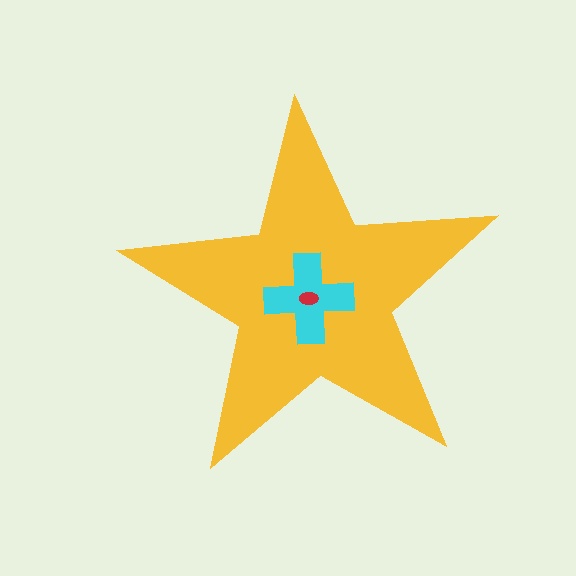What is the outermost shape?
The yellow star.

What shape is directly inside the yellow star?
The cyan cross.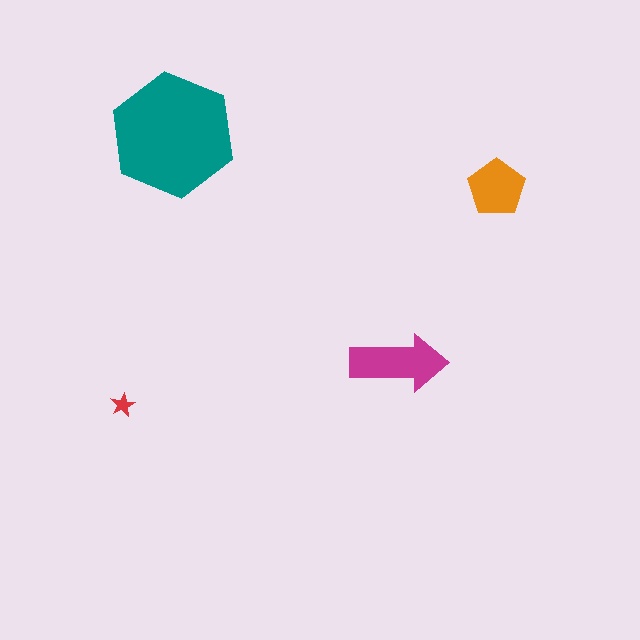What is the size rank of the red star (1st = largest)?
4th.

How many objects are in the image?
There are 4 objects in the image.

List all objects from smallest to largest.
The red star, the orange pentagon, the magenta arrow, the teal hexagon.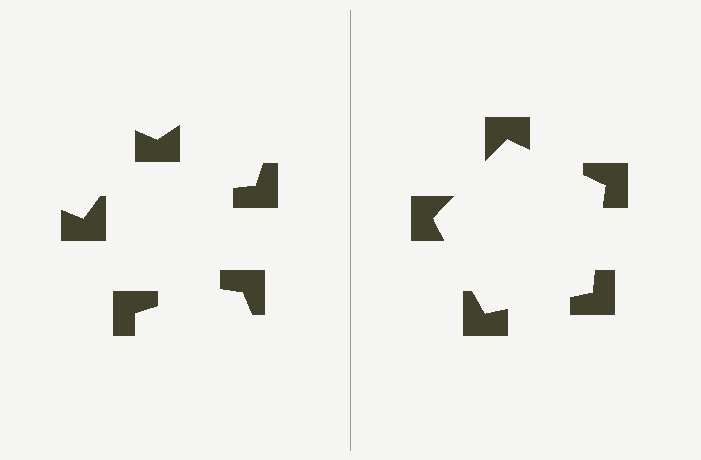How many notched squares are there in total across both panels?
10 — 5 on each side.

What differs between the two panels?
The notched squares are positioned identically on both sides; only the wedge orientations differ. On the right they align to a pentagon; on the left they are misaligned.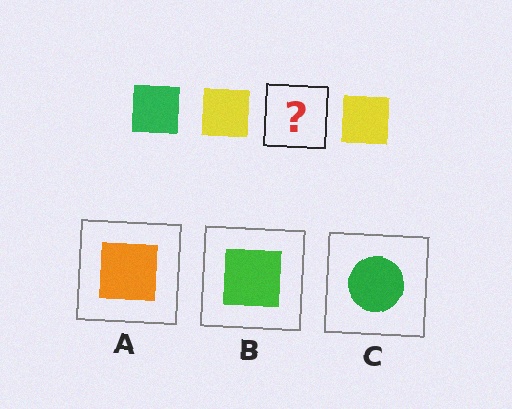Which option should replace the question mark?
Option B.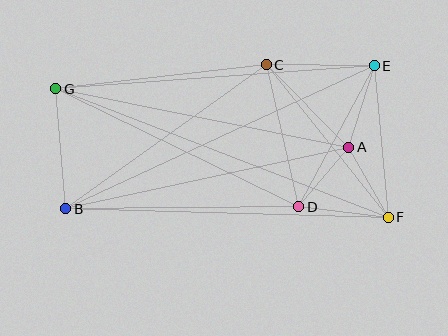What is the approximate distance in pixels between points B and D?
The distance between B and D is approximately 233 pixels.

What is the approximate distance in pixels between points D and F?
The distance between D and F is approximately 90 pixels.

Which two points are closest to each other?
Points A and D are closest to each other.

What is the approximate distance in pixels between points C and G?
The distance between C and G is approximately 212 pixels.